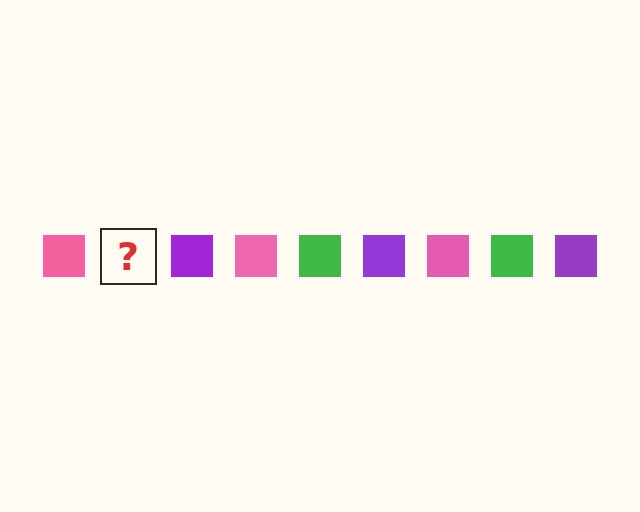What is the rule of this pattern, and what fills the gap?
The rule is that the pattern cycles through pink, green, purple squares. The gap should be filled with a green square.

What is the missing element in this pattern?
The missing element is a green square.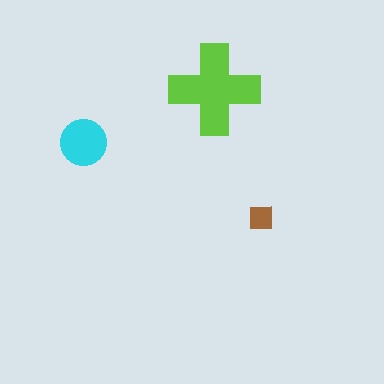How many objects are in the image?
There are 3 objects in the image.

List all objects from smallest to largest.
The brown square, the cyan circle, the lime cross.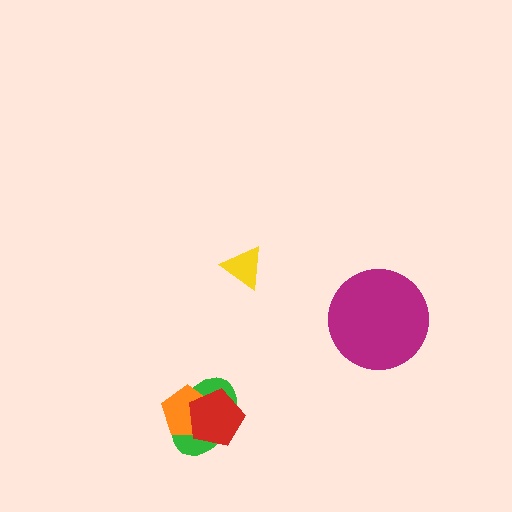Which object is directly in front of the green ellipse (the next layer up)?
The orange pentagon is directly in front of the green ellipse.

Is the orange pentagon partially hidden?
Yes, it is partially covered by another shape.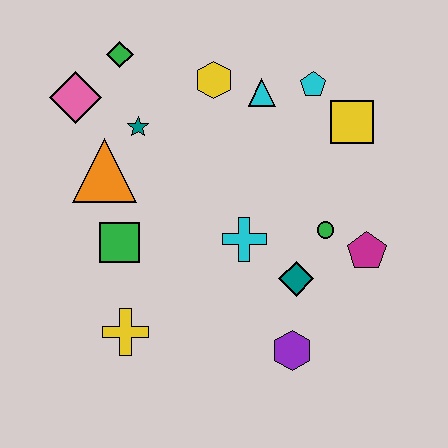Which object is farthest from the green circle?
The pink diamond is farthest from the green circle.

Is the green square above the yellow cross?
Yes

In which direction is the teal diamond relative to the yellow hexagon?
The teal diamond is below the yellow hexagon.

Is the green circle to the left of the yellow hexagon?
No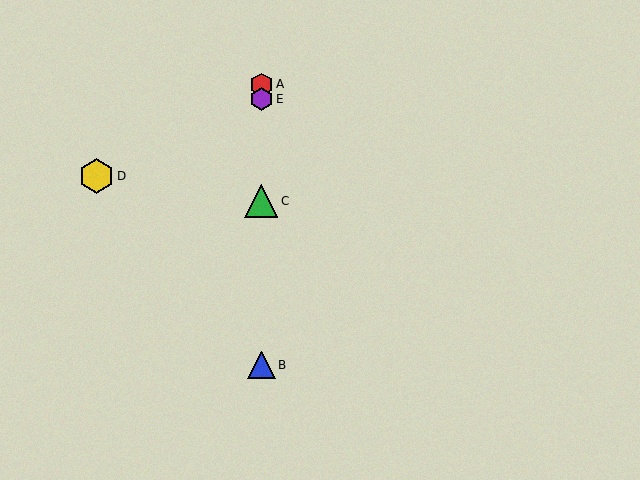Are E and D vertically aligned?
No, E is at x≈261 and D is at x≈97.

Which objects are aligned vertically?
Objects A, B, C, E are aligned vertically.